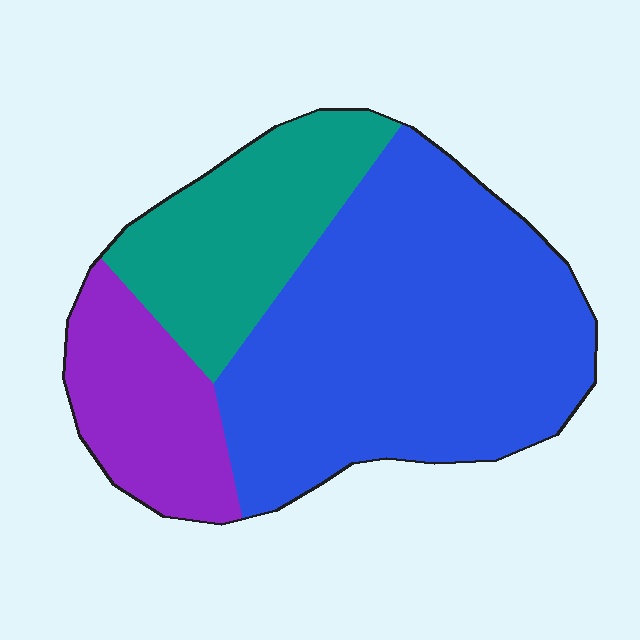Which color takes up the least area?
Purple, at roughly 20%.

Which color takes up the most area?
Blue, at roughly 60%.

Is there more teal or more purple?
Teal.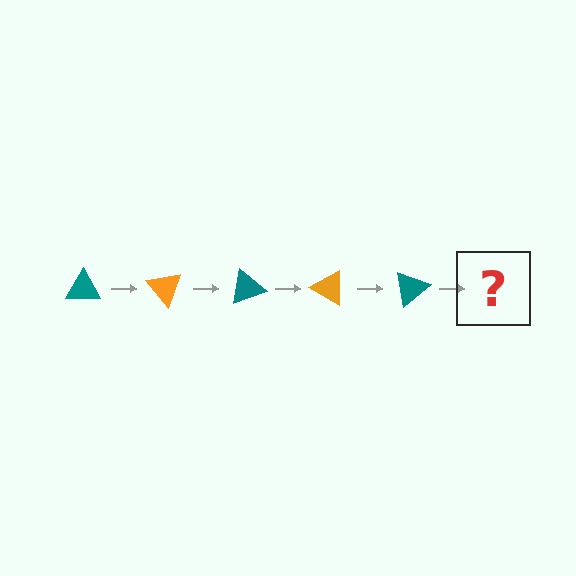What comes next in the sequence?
The next element should be an orange triangle, rotated 250 degrees from the start.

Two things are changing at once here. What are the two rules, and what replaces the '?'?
The two rules are that it rotates 50 degrees each step and the color cycles through teal and orange. The '?' should be an orange triangle, rotated 250 degrees from the start.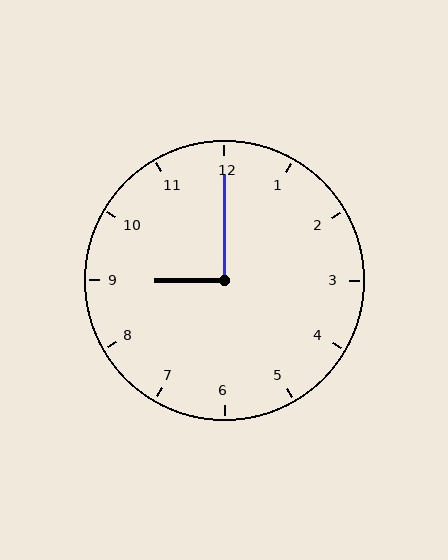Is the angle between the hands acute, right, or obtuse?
It is right.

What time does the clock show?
9:00.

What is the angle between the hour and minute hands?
Approximately 90 degrees.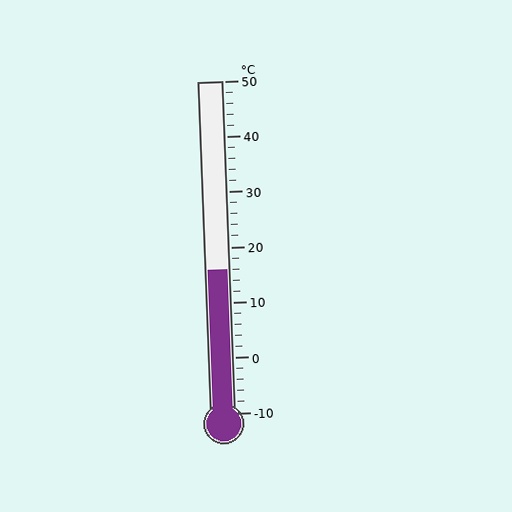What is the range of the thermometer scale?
The thermometer scale ranges from -10°C to 50°C.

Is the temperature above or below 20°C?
The temperature is below 20°C.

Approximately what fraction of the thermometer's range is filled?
The thermometer is filled to approximately 45% of its range.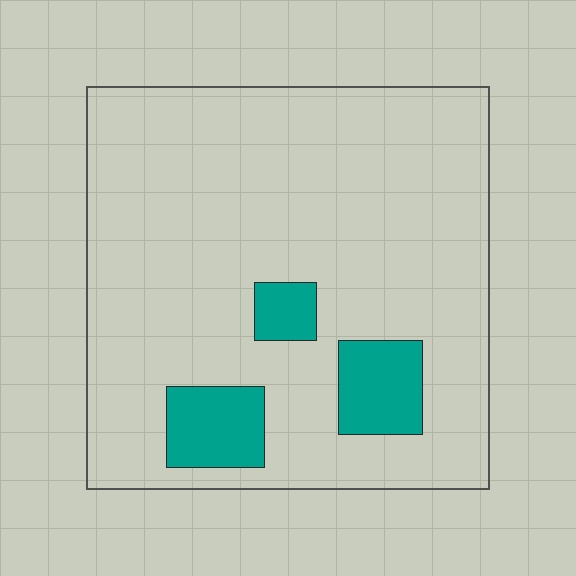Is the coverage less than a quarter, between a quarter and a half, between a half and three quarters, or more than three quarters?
Less than a quarter.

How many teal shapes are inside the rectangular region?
3.